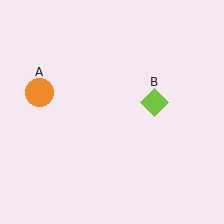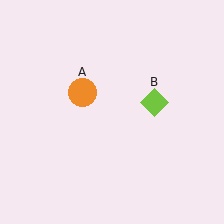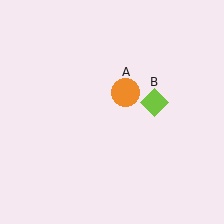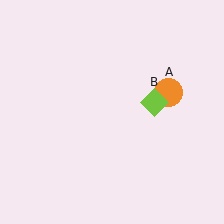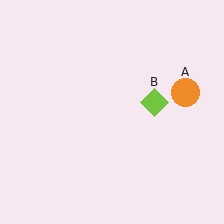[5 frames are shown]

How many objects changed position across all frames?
1 object changed position: orange circle (object A).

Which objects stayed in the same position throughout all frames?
Lime diamond (object B) remained stationary.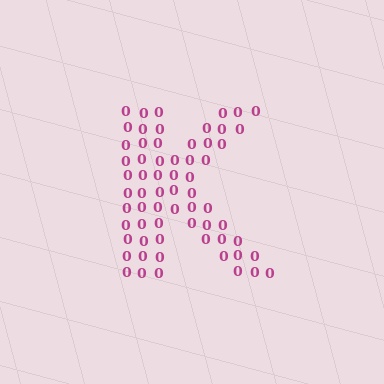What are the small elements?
The small elements are digit 0's.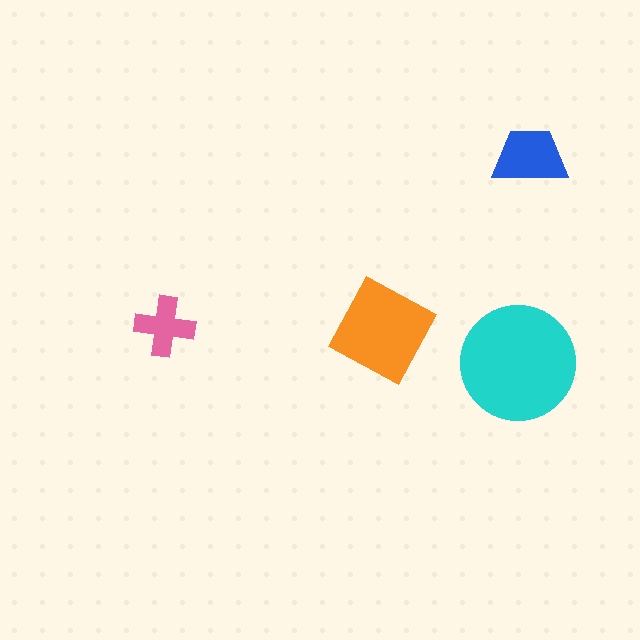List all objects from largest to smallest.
The cyan circle, the orange square, the blue trapezoid, the pink cross.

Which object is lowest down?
The cyan circle is bottommost.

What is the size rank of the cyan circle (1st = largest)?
1st.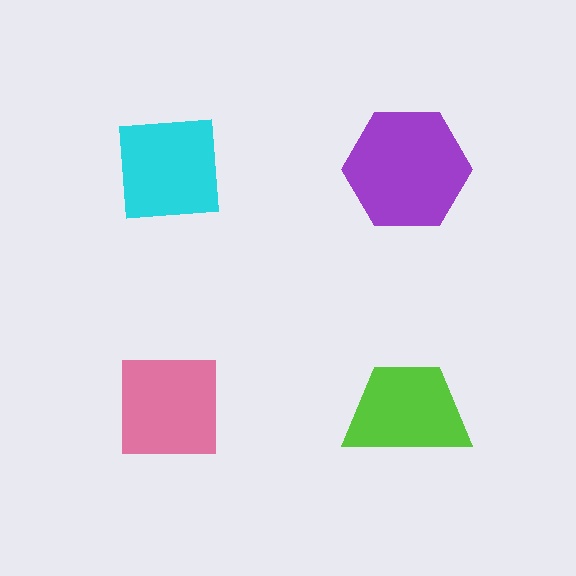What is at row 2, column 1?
A pink square.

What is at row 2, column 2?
A lime trapezoid.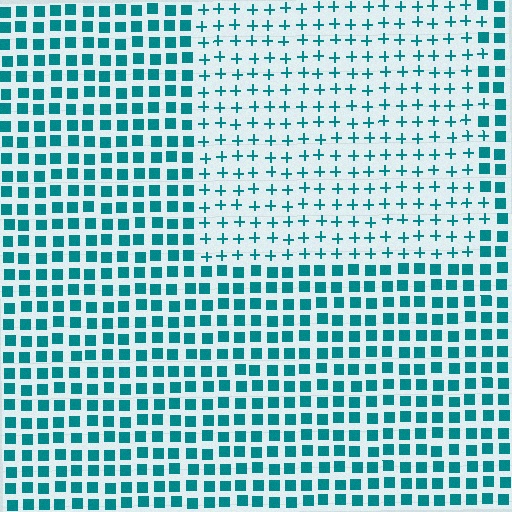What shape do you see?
I see a rectangle.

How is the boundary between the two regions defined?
The boundary is defined by a change in element shape: plus signs inside vs. squares outside. All elements share the same color and spacing.